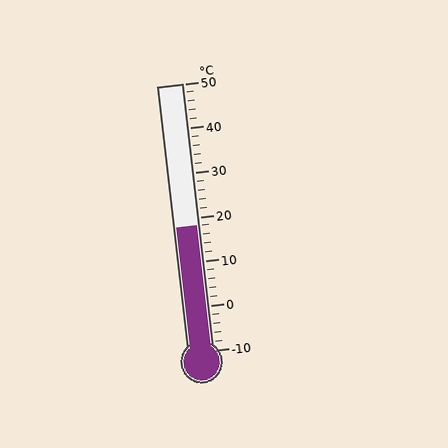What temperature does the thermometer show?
The thermometer shows approximately 18°C.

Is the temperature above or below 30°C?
The temperature is below 30°C.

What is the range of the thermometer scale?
The thermometer scale ranges from -10°C to 50°C.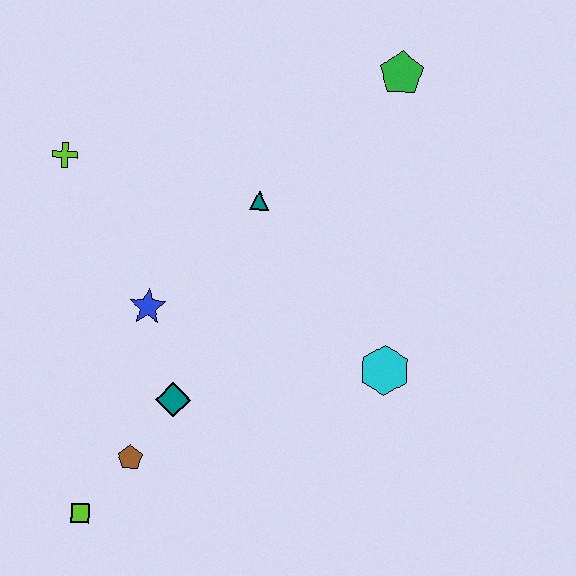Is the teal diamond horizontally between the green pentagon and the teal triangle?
No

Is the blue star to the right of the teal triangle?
No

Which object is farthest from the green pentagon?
The lime square is farthest from the green pentagon.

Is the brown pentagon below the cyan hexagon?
Yes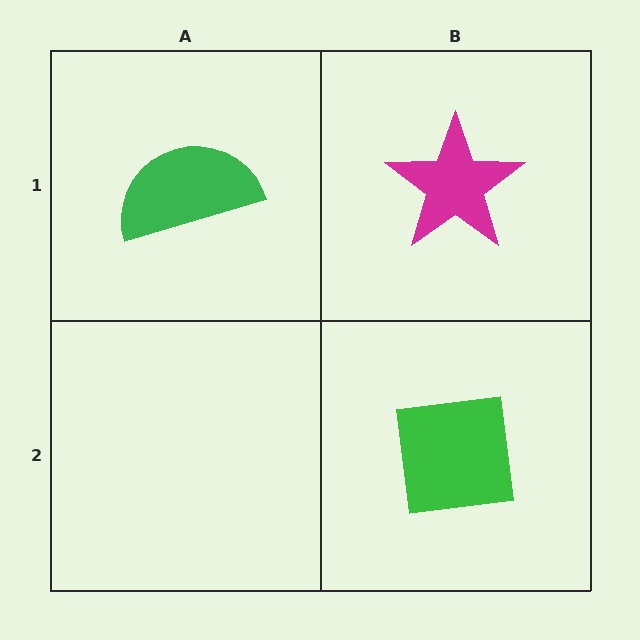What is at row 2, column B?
A green square.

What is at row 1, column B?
A magenta star.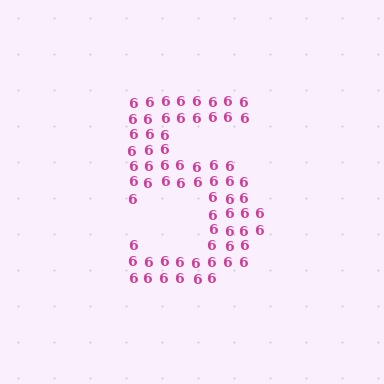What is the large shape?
The large shape is the digit 5.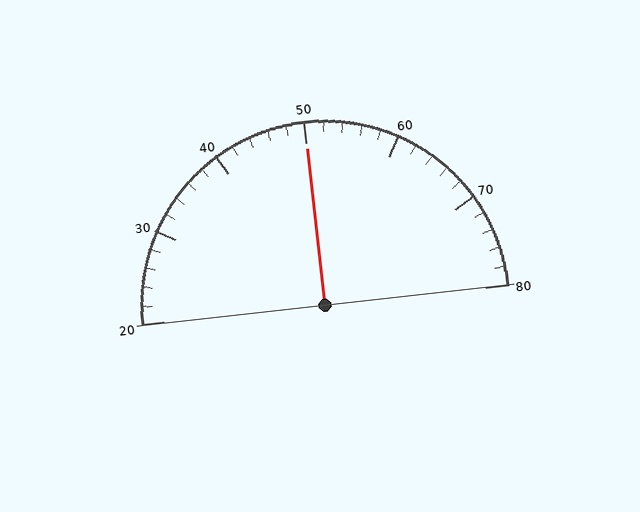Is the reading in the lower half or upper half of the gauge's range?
The reading is in the upper half of the range (20 to 80).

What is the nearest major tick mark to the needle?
The nearest major tick mark is 50.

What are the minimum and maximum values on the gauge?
The gauge ranges from 20 to 80.